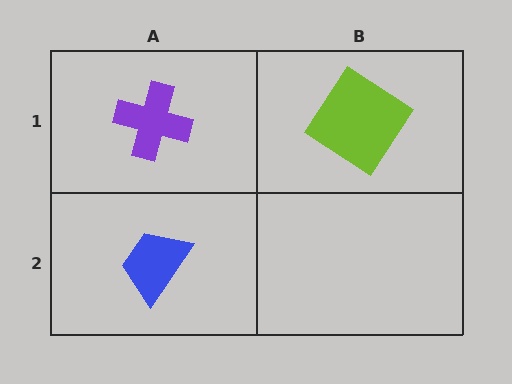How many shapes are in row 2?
1 shape.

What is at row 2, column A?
A blue trapezoid.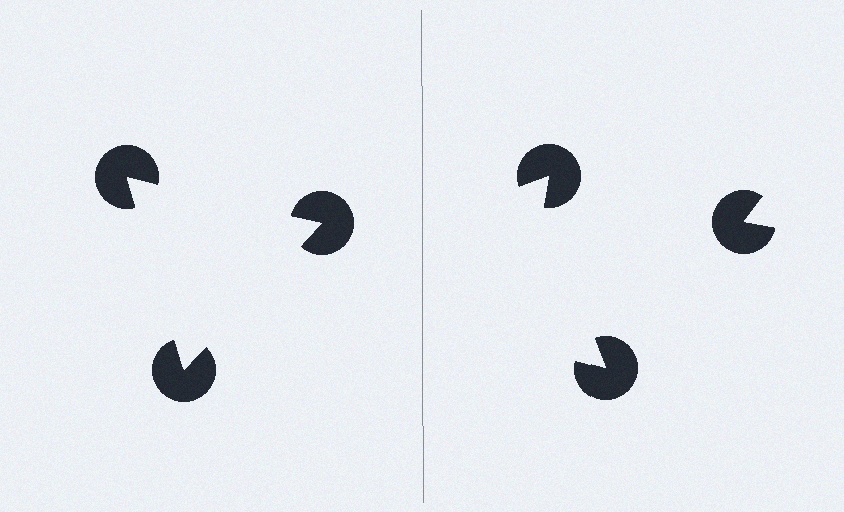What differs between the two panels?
The pac-man discs are positioned identically on both sides; only the wedge orientations differ. On the left they align to a triangle; on the right they are misaligned.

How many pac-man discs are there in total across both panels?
6 — 3 on each side.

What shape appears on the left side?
An illusory triangle.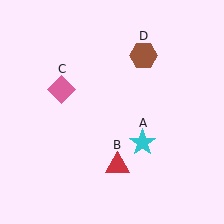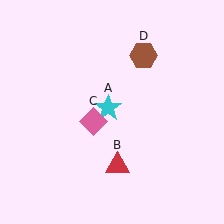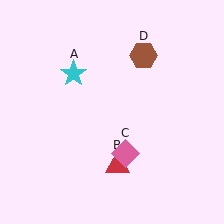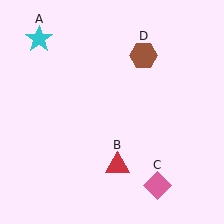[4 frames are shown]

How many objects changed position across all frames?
2 objects changed position: cyan star (object A), pink diamond (object C).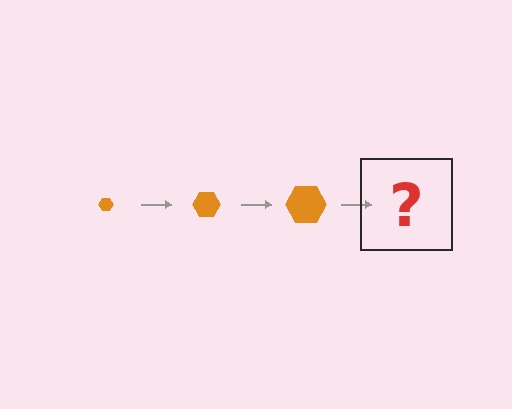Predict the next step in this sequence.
The next step is an orange hexagon, larger than the previous one.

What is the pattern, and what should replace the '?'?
The pattern is that the hexagon gets progressively larger each step. The '?' should be an orange hexagon, larger than the previous one.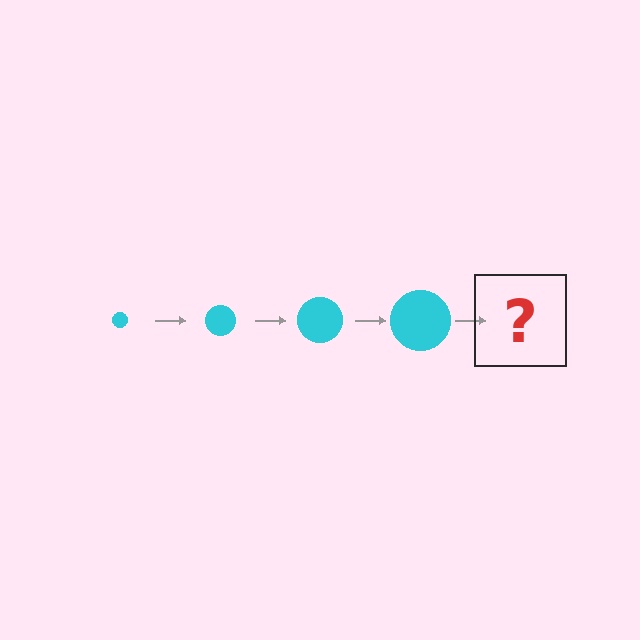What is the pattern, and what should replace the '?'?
The pattern is that the circle gets progressively larger each step. The '?' should be a cyan circle, larger than the previous one.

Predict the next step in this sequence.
The next step is a cyan circle, larger than the previous one.